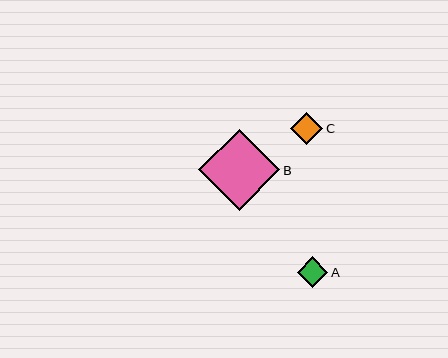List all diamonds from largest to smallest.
From largest to smallest: B, C, A.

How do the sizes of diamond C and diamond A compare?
Diamond C and diamond A are approximately the same size.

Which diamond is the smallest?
Diamond A is the smallest with a size of approximately 30 pixels.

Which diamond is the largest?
Diamond B is the largest with a size of approximately 81 pixels.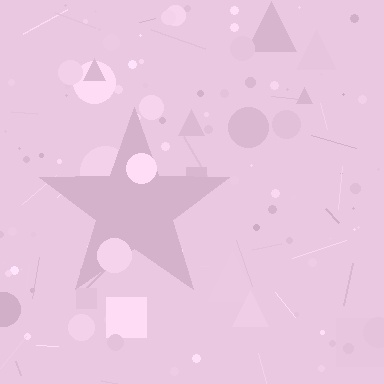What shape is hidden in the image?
A star is hidden in the image.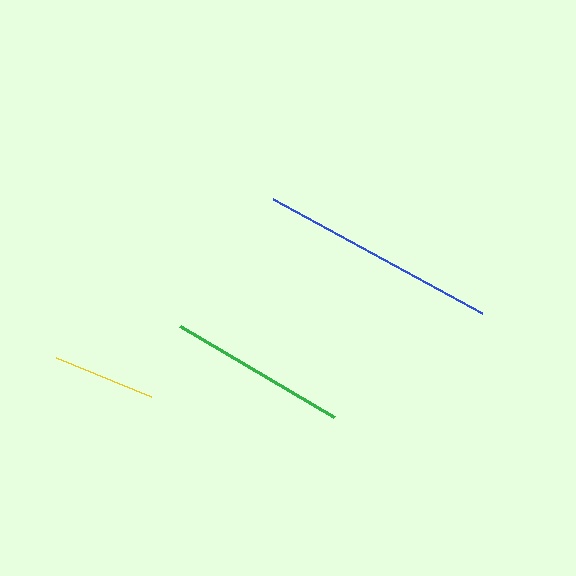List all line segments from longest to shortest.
From longest to shortest: blue, green, yellow.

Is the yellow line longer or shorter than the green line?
The green line is longer than the yellow line.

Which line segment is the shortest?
The yellow line is the shortest at approximately 103 pixels.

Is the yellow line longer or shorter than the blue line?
The blue line is longer than the yellow line.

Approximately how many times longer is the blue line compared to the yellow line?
The blue line is approximately 2.3 times the length of the yellow line.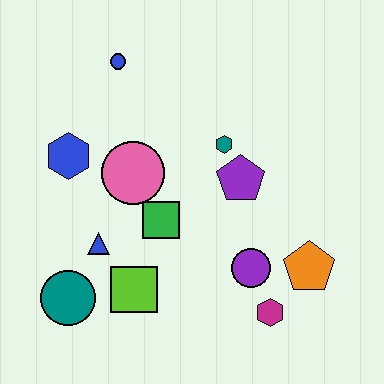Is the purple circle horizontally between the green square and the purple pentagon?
No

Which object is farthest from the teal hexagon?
The teal circle is farthest from the teal hexagon.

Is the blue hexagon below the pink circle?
No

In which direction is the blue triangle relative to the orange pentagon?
The blue triangle is to the left of the orange pentagon.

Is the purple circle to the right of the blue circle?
Yes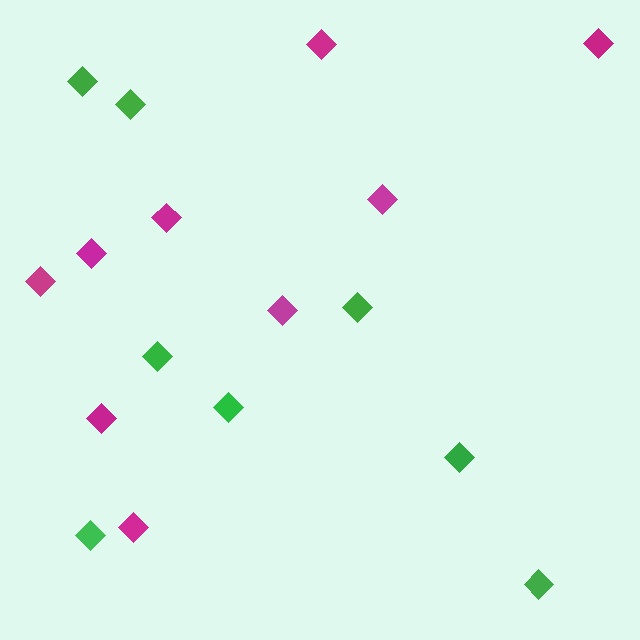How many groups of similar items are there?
There are 2 groups: one group of magenta diamonds (9) and one group of green diamonds (8).